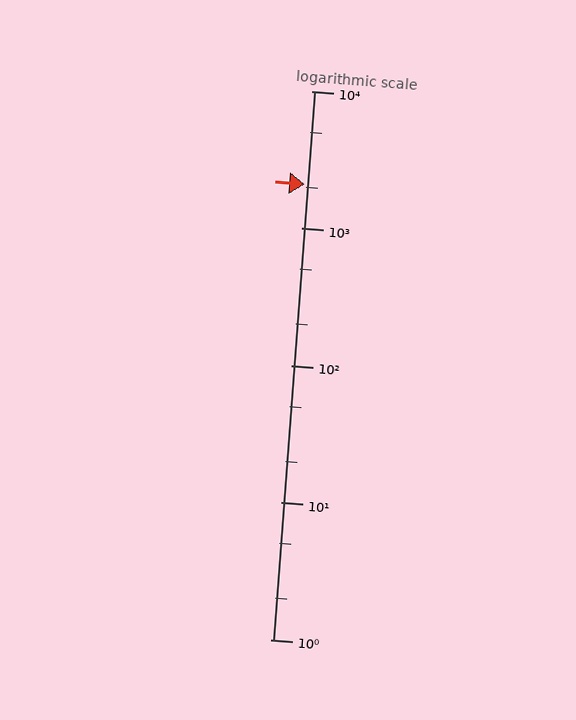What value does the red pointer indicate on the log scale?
The pointer indicates approximately 2100.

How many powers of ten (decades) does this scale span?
The scale spans 4 decades, from 1 to 10000.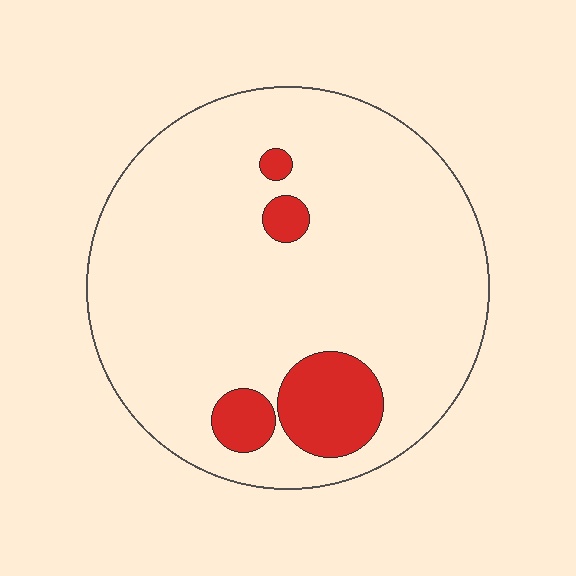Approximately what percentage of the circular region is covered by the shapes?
Approximately 10%.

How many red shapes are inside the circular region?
4.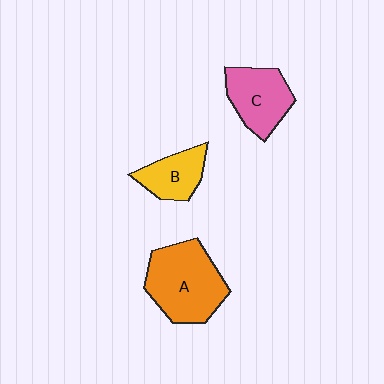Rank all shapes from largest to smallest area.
From largest to smallest: A (orange), C (pink), B (yellow).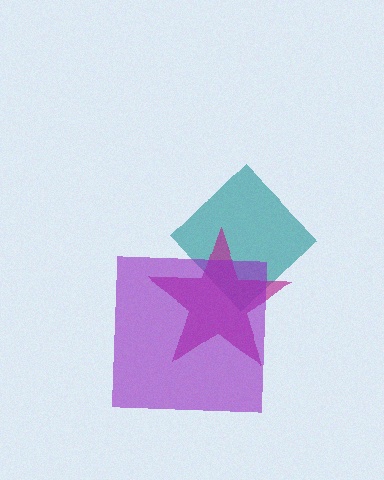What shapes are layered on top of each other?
The layered shapes are: a teal diamond, a magenta star, a purple square.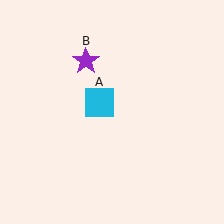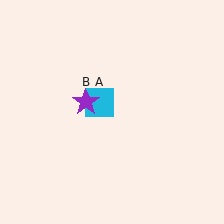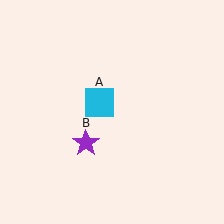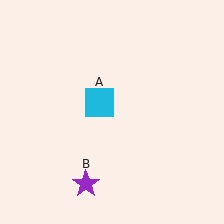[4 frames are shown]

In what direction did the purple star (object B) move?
The purple star (object B) moved down.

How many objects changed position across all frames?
1 object changed position: purple star (object B).